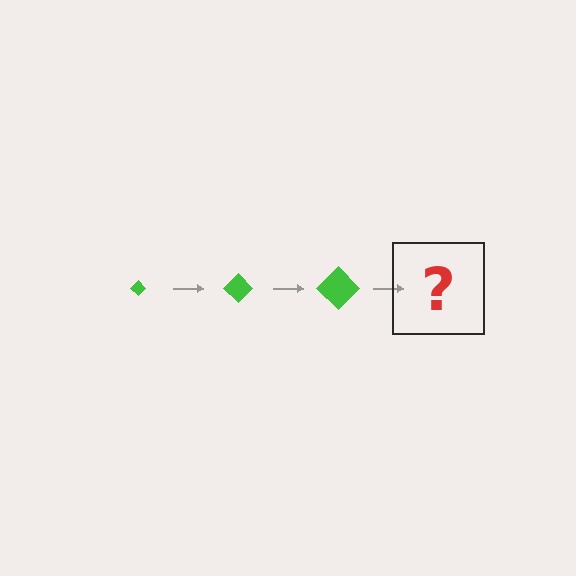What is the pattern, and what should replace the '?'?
The pattern is that the diamond gets progressively larger each step. The '?' should be a green diamond, larger than the previous one.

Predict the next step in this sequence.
The next step is a green diamond, larger than the previous one.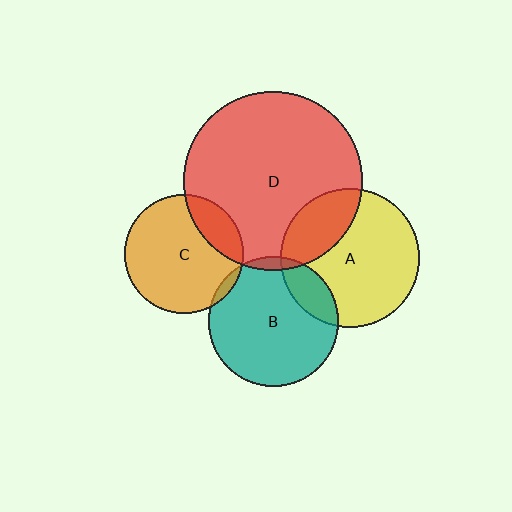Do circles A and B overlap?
Yes.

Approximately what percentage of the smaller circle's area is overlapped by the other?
Approximately 15%.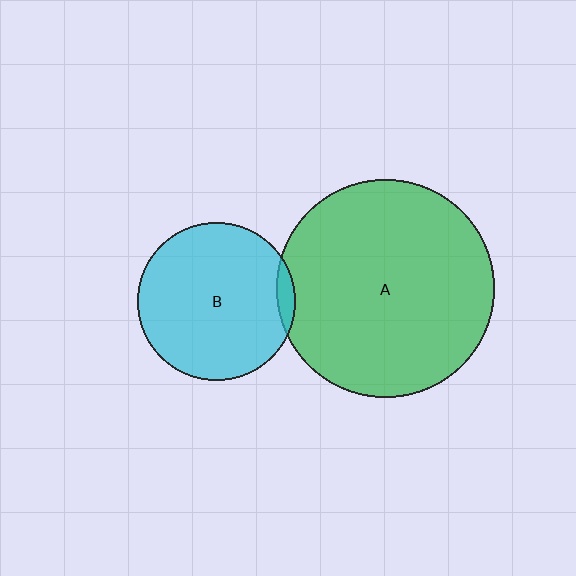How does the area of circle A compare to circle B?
Approximately 1.9 times.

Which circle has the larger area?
Circle A (green).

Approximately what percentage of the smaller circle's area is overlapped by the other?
Approximately 5%.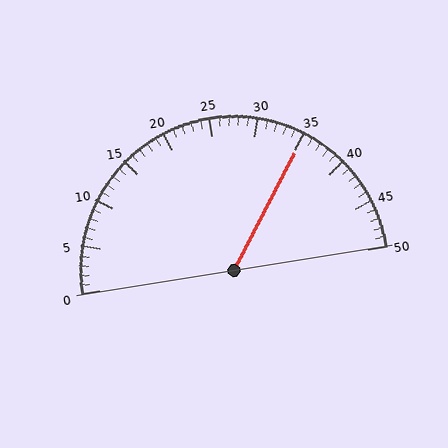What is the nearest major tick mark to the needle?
The nearest major tick mark is 35.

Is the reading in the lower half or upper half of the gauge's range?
The reading is in the upper half of the range (0 to 50).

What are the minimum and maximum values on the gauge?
The gauge ranges from 0 to 50.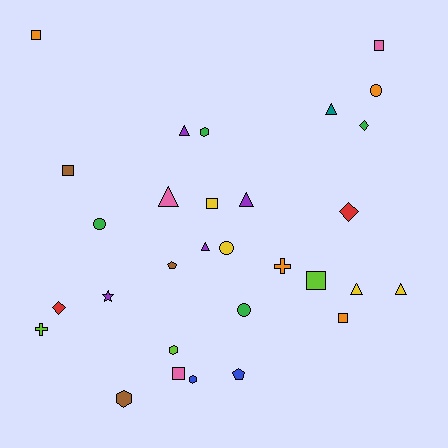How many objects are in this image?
There are 30 objects.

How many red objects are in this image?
There are 2 red objects.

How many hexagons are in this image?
There are 4 hexagons.